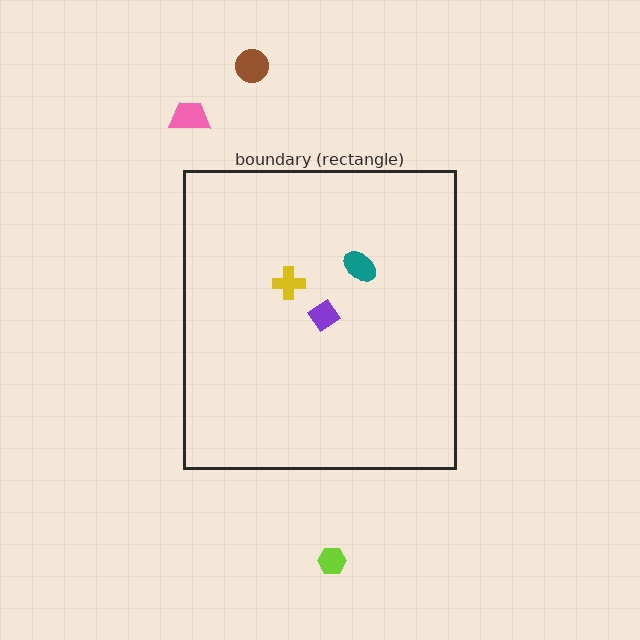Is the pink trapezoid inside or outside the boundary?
Outside.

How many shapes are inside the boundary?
3 inside, 3 outside.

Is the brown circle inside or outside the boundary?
Outside.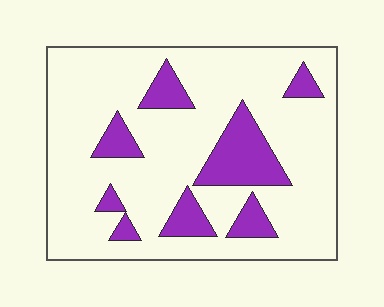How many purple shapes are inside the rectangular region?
8.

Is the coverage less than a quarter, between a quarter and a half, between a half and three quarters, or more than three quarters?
Less than a quarter.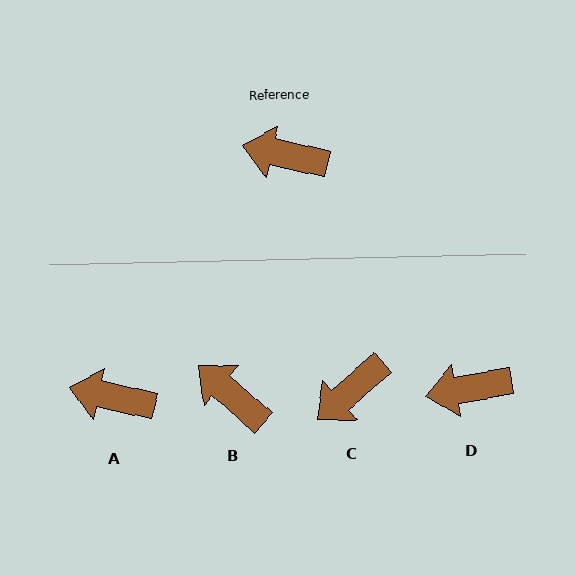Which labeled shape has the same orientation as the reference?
A.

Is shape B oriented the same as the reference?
No, it is off by about 29 degrees.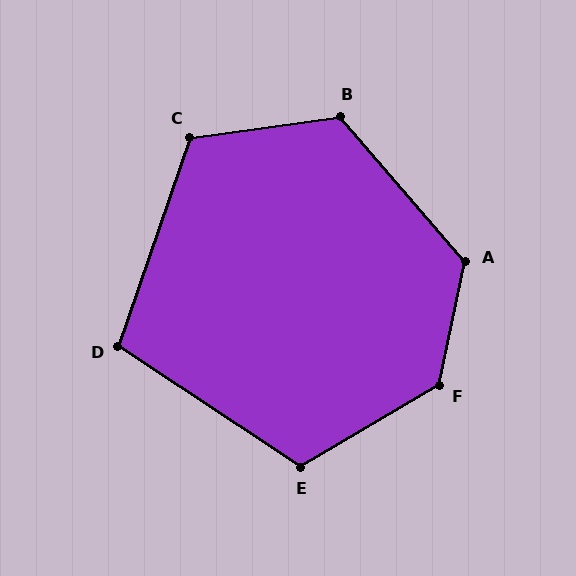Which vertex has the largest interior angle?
F, at approximately 133 degrees.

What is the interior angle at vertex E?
Approximately 116 degrees (obtuse).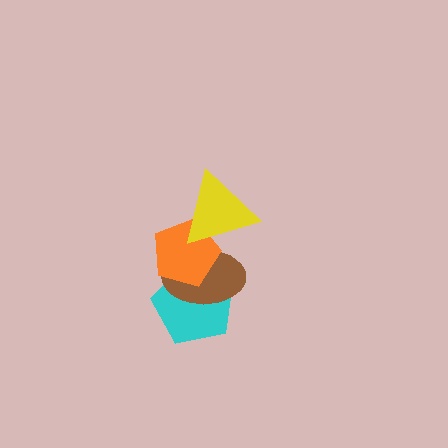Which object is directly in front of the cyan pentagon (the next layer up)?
The brown ellipse is directly in front of the cyan pentagon.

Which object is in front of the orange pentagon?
The yellow triangle is in front of the orange pentagon.